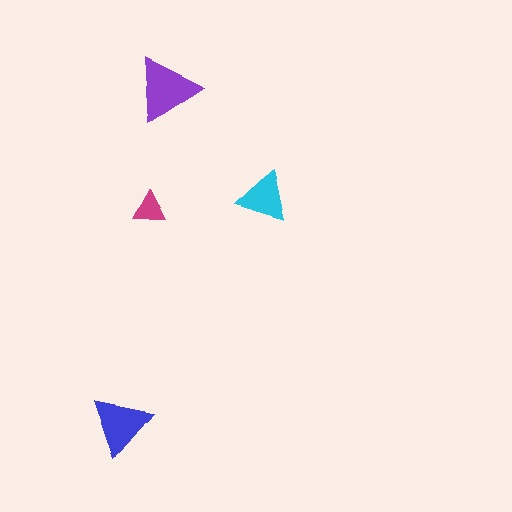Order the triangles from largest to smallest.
the purple one, the blue one, the cyan one, the magenta one.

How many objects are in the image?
There are 4 objects in the image.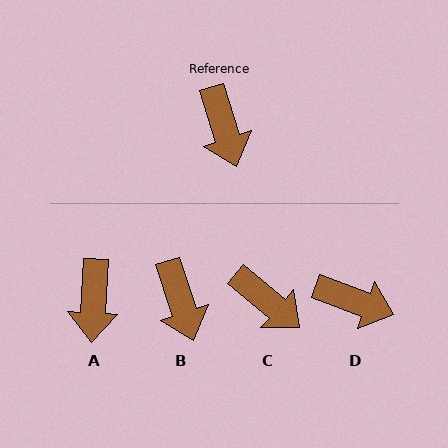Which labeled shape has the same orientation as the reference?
B.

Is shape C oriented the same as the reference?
No, it is off by about 32 degrees.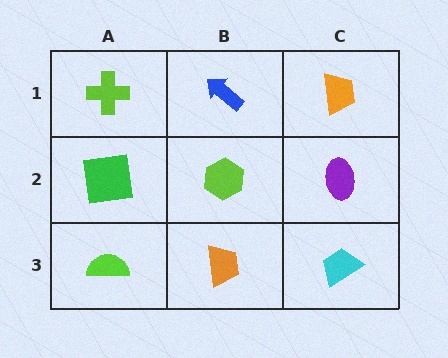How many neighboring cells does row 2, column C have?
3.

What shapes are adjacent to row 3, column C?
A purple ellipse (row 2, column C), an orange trapezoid (row 3, column B).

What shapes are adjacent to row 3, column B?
A lime hexagon (row 2, column B), a lime semicircle (row 3, column A), a cyan trapezoid (row 3, column C).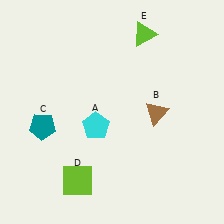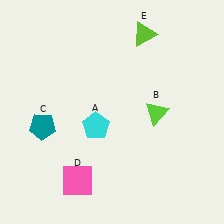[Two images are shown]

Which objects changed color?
B changed from brown to lime. D changed from lime to pink.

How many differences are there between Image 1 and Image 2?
There are 2 differences between the two images.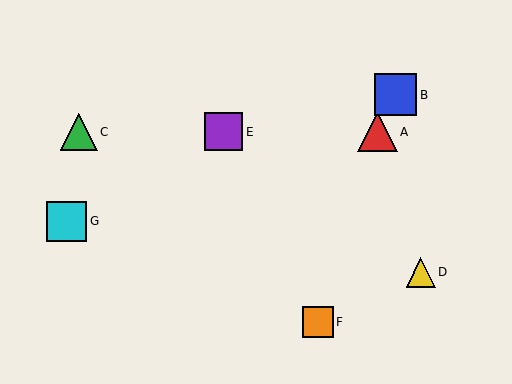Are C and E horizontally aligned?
Yes, both are at y≈132.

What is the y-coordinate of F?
Object F is at y≈322.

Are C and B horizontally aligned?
No, C is at y≈132 and B is at y≈95.